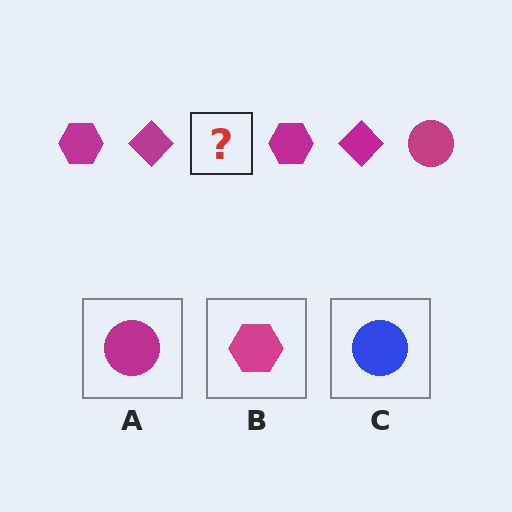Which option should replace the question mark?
Option A.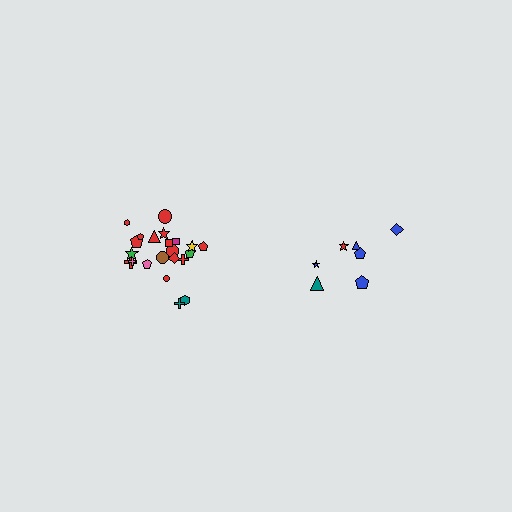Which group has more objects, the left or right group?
The left group.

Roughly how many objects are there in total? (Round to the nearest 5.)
Roughly 30 objects in total.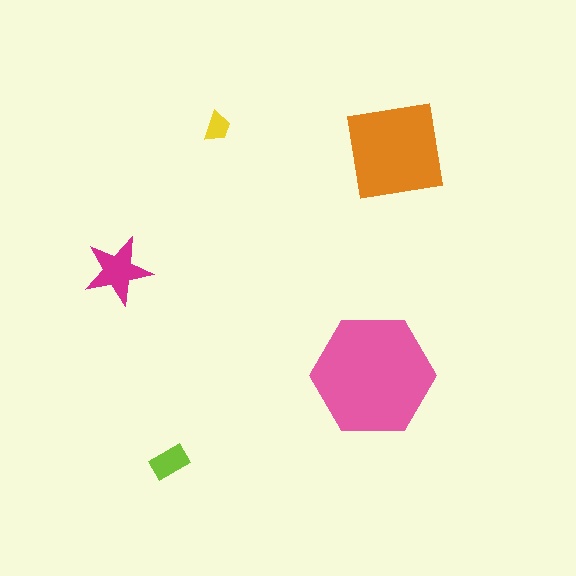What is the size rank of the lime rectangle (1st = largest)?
4th.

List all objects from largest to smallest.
The pink hexagon, the orange square, the magenta star, the lime rectangle, the yellow trapezoid.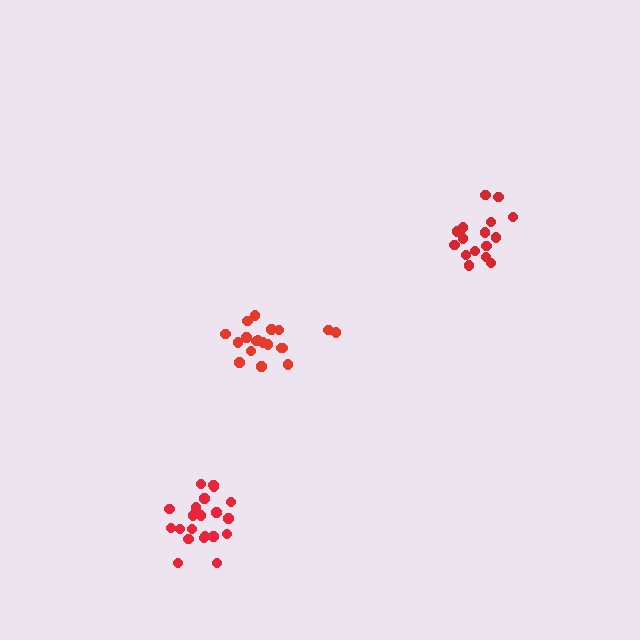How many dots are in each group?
Group 1: 16 dots, Group 2: 19 dots, Group 3: 21 dots (56 total).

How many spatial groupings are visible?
There are 3 spatial groupings.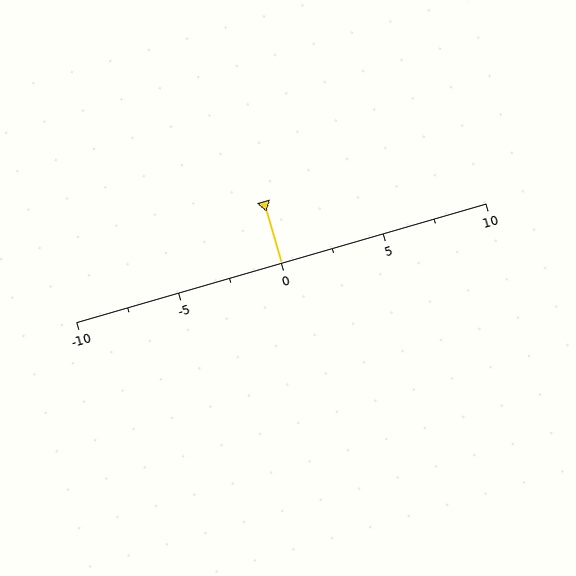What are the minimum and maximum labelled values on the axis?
The axis runs from -10 to 10.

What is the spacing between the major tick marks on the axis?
The major ticks are spaced 5 apart.